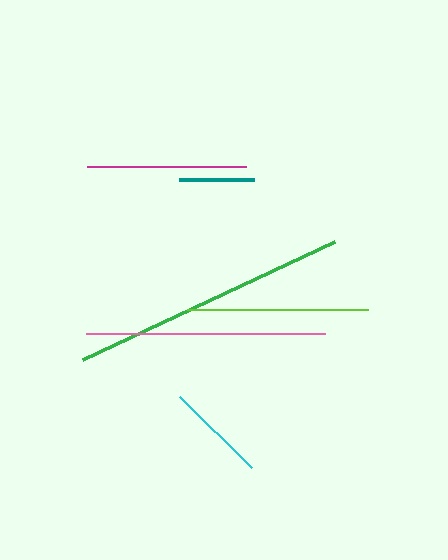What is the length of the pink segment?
The pink segment is approximately 240 pixels long.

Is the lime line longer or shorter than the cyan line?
The lime line is longer than the cyan line.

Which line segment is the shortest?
The teal line is the shortest at approximately 76 pixels.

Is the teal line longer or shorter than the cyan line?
The cyan line is longer than the teal line.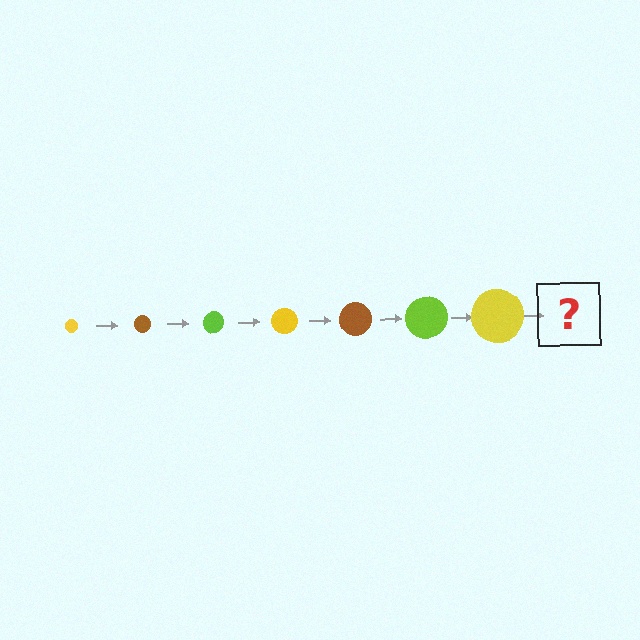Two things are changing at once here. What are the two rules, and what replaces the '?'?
The two rules are that the circle grows larger each step and the color cycles through yellow, brown, and lime. The '?' should be a brown circle, larger than the previous one.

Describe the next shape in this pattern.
It should be a brown circle, larger than the previous one.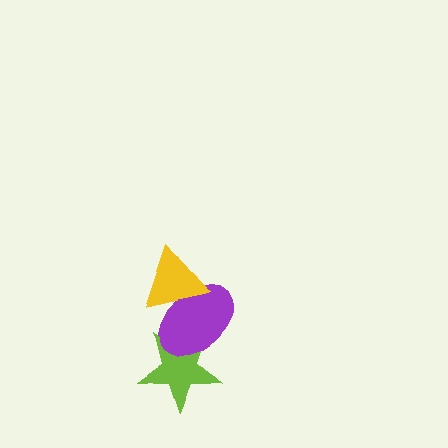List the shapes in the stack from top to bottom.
From top to bottom: the yellow triangle, the purple ellipse, the lime star.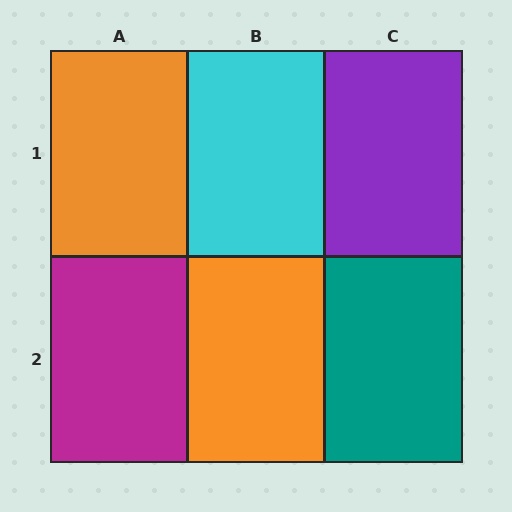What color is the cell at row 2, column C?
Teal.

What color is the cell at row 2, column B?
Orange.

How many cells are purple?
1 cell is purple.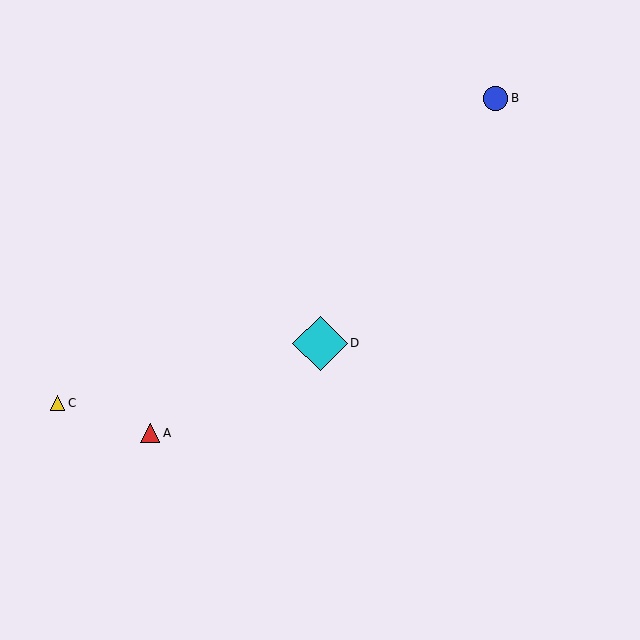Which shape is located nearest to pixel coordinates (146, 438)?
The red triangle (labeled A) at (150, 433) is nearest to that location.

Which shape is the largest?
The cyan diamond (labeled D) is the largest.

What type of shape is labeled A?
Shape A is a red triangle.